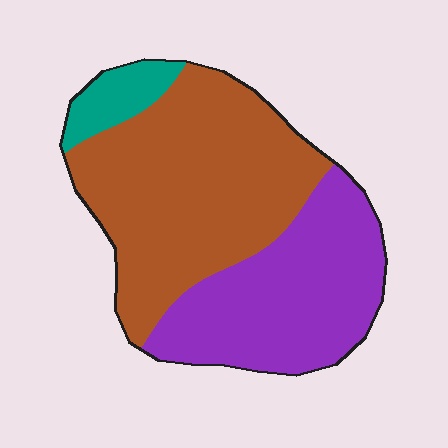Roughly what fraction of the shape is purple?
Purple takes up about three eighths (3/8) of the shape.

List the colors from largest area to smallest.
From largest to smallest: brown, purple, teal.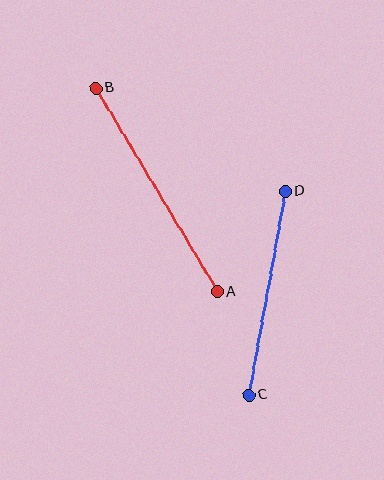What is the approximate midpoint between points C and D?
The midpoint is at approximately (267, 293) pixels.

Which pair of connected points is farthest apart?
Points A and B are farthest apart.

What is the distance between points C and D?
The distance is approximately 207 pixels.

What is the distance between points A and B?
The distance is approximately 237 pixels.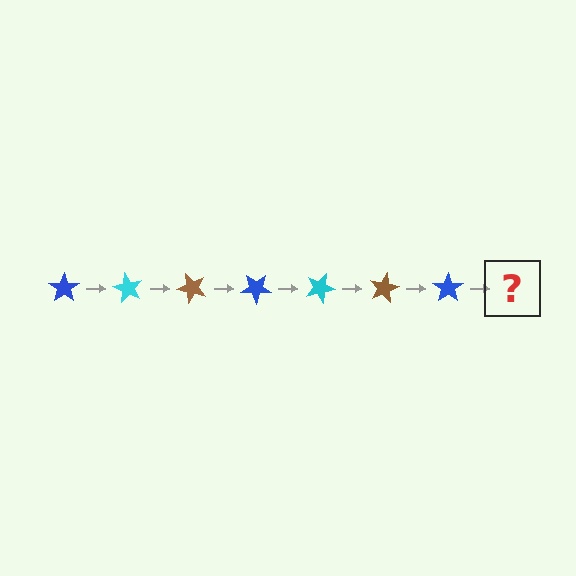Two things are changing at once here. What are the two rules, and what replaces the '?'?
The two rules are that it rotates 60 degrees each step and the color cycles through blue, cyan, and brown. The '?' should be a cyan star, rotated 420 degrees from the start.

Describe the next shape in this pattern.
It should be a cyan star, rotated 420 degrees from the start.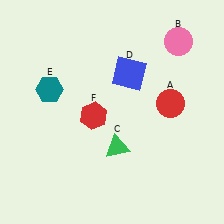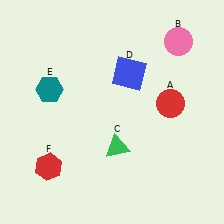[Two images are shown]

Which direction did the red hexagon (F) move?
The red hexagon (F) moved down.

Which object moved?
The red hexagon (F) moved down.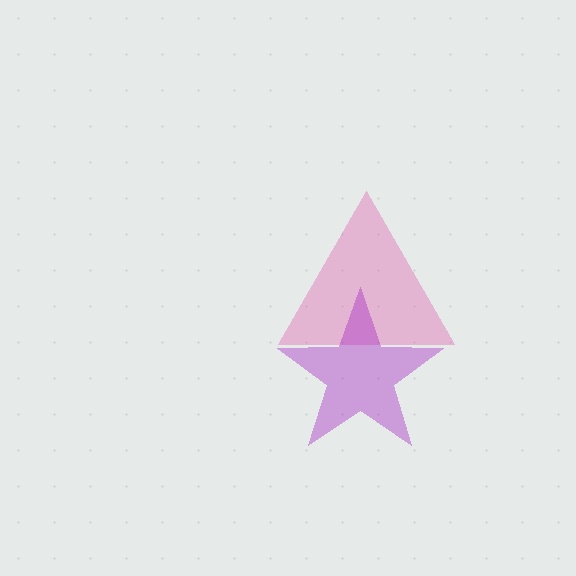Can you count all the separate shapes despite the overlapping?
Yes, there are 2 separate shapes.